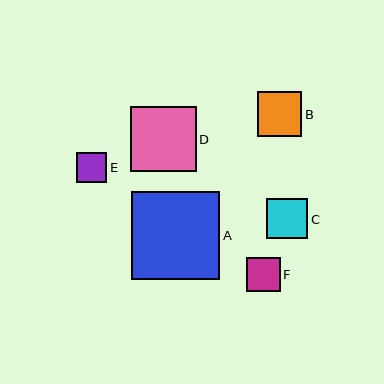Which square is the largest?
Square A is the largest with a size of approximately 88 pixels.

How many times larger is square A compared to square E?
Square A is approximately 2.9 times the size of square E.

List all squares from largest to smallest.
From largest to smallest: A, D, B, C, F, E.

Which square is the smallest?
Square E is the smallest with a size of approximately 30 pixels.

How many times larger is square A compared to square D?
Square A is approximately 1.4 times the size of square D.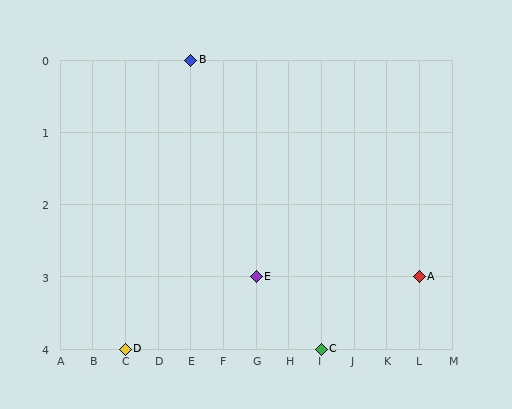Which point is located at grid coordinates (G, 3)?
Point E is at (G, 3).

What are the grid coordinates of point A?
Point A is at grid coordinates (L, 3).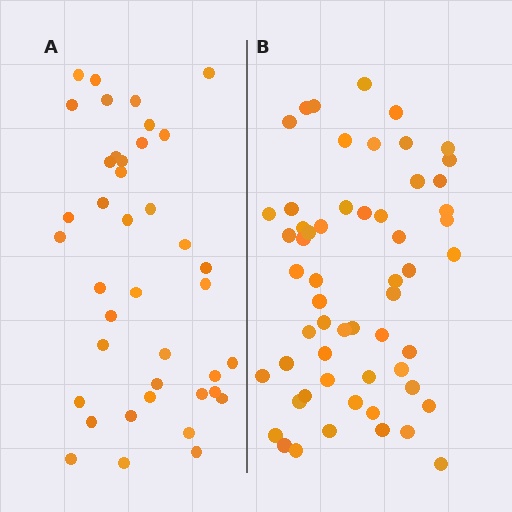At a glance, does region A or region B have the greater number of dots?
Region B (the right region) has more dots.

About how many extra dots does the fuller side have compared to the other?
Region B has approximately 15 more dots than region A.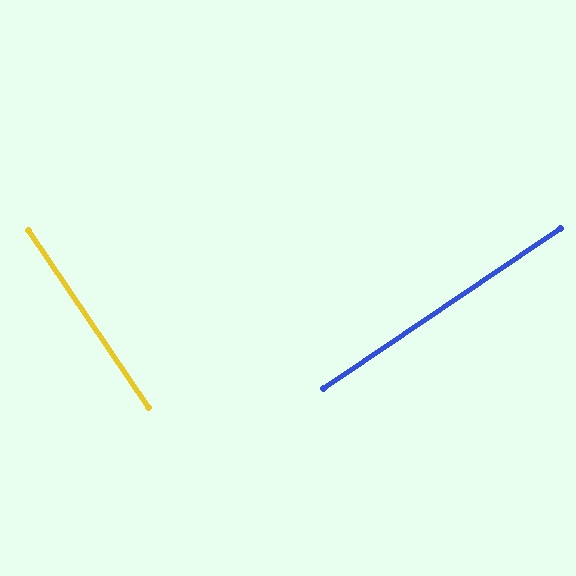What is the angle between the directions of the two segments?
Approximately 90 degrees.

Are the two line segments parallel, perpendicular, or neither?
Perpendicular — they meet at approximately 90°.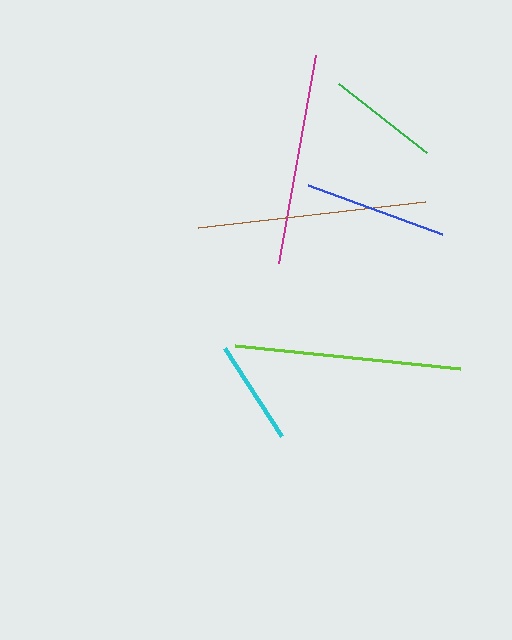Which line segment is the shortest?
The cyan line is the shortest at approximately 106 pixels.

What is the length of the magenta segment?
The magenta segment is approximately 210 pixels long.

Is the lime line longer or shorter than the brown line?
The brown line is longer than the lime line.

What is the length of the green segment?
The green segment is approximately 111 pixels long.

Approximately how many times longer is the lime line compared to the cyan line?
The lime line is approximately 2.1 times the length of the cyan line.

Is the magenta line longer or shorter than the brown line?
The brown line is longer than the magenta line.